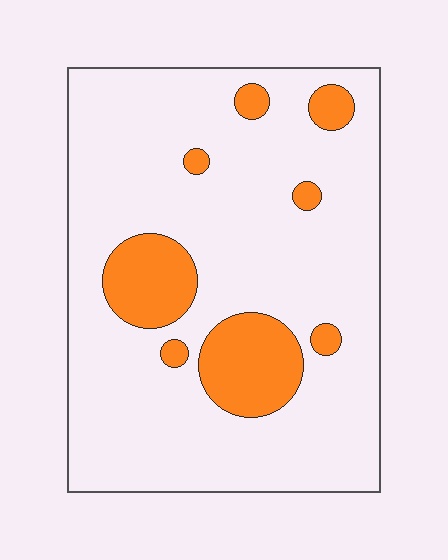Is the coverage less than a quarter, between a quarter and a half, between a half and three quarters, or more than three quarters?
Less than a quarter.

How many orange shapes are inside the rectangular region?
8.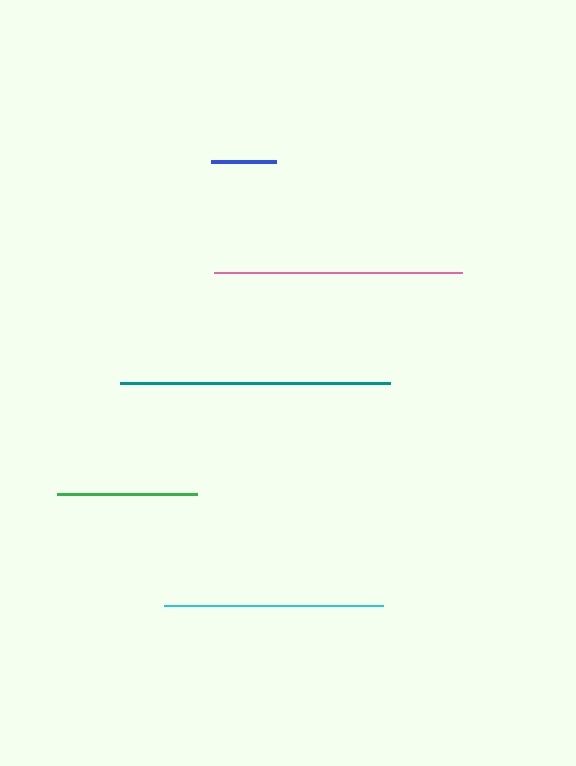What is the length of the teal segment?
The teal segment is approximately 270 pixels long.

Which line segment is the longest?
The teal line is the longest at approximately 270 pixels.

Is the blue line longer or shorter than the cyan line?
The cyan line is longer than the blue line.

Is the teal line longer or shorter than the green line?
The teal line is longer than the green line.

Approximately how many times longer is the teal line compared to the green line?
The teal line is approximately 1.9 times the length of the green line.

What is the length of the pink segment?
The pink segment is approximately 248 pixels long.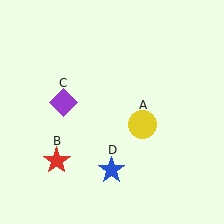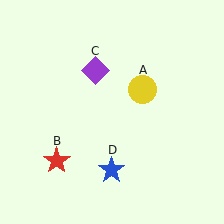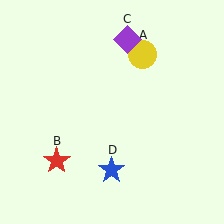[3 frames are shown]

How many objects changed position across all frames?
2 objects changed position: yellow circle (object A), purple diamond (object C).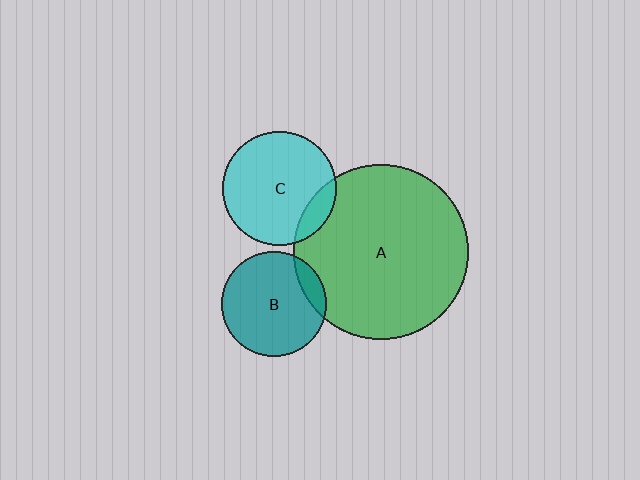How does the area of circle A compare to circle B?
Approximately 2.8 times.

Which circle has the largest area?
Circle A (green).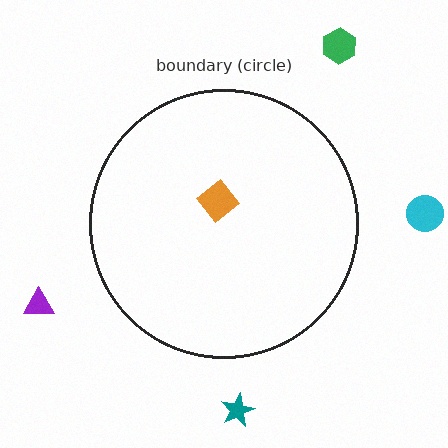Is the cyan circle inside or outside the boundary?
Outside.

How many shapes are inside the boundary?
1 inside, 4 outside.